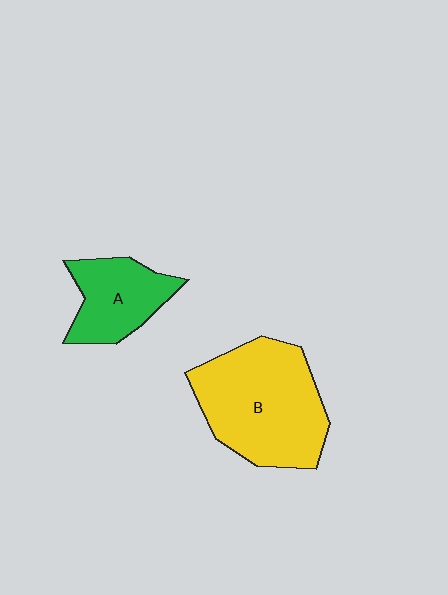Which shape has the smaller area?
Shape A (green).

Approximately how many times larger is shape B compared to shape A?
Approximately 1.9 times.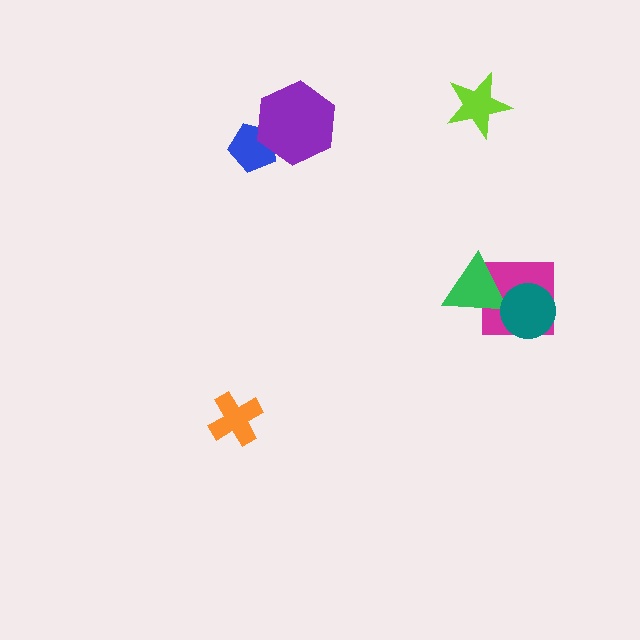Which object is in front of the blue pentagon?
The purple hexagon is in front of the blue pentagon.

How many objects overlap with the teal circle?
2 objects overlap with the teal circle.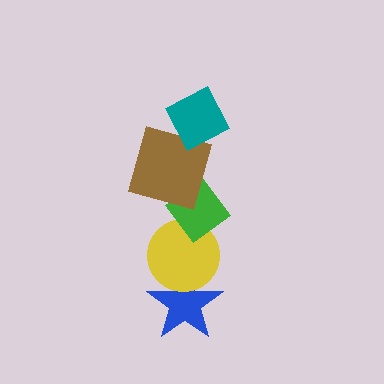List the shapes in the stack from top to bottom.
From top to bottom: the teal diamond, the brown square, the green diamond, the yellow circle, the blue star.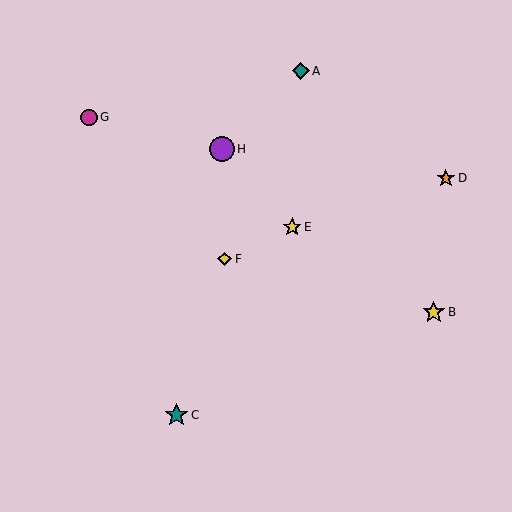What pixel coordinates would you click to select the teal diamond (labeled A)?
Click at (301, 71) to select the teal diamond A.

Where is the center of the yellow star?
The center of the yellow star is at (434, 312).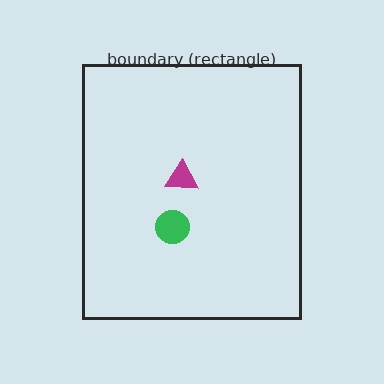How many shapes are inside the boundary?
2 inside, 0 outside.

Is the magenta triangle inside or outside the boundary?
Inside.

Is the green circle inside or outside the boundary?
Inside.